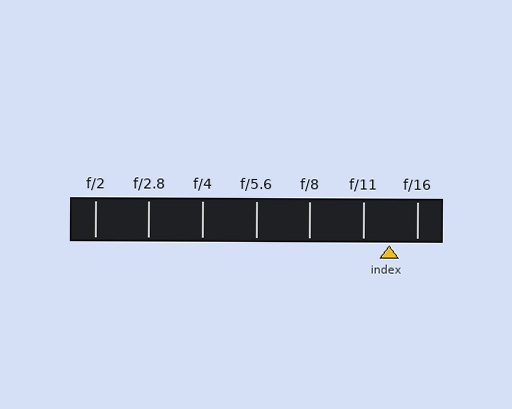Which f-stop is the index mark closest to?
The index mark is closest to f/11.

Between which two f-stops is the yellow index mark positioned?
The index mark is between f/11 and f/16.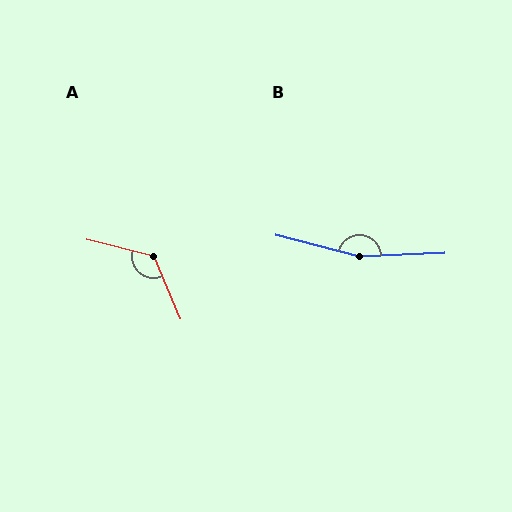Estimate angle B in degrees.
Approximately 164 degrees.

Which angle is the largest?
B, at approximately 164 degrees.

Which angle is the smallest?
A, at approximately 126 degrees.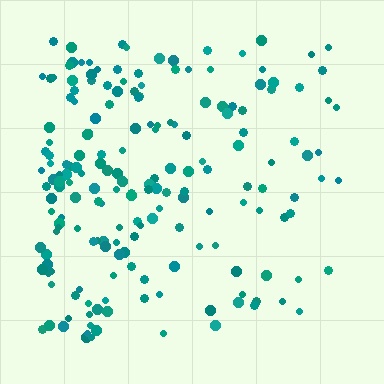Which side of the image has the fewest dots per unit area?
The right.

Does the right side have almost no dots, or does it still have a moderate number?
Still a moderate number, just noticeably fewer than the left.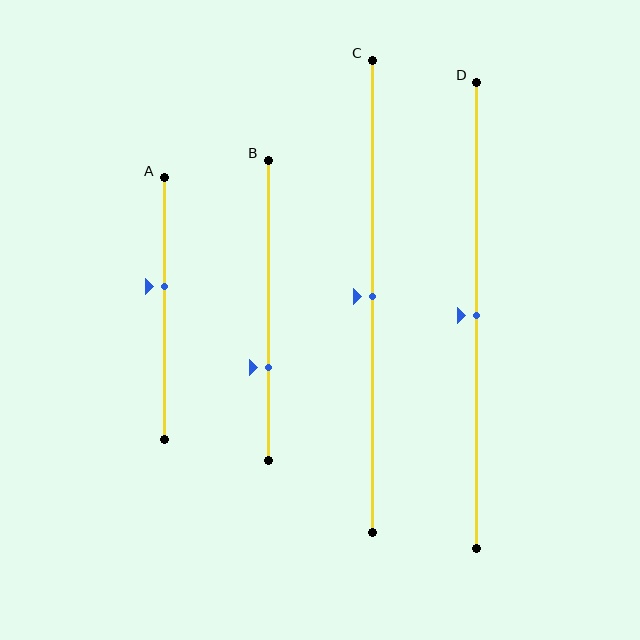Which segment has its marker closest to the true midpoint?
Segment C has its marker closest to the true midpoint.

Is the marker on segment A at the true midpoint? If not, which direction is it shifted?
No, the marker on segment A is shifted upward by about 8% of the segment length.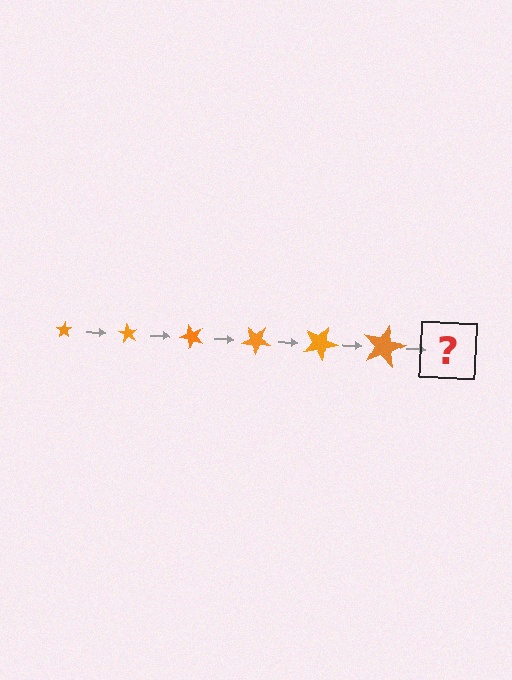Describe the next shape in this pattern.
It should be a star, larger than the previous one and rotated 360 degrees from the start.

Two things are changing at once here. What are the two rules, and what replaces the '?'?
The two rules are that the star grows larger each step and it rotates 60 degrees each step. The '?' should be a star, larger than the previous one and rotated 360 degrees from the start.